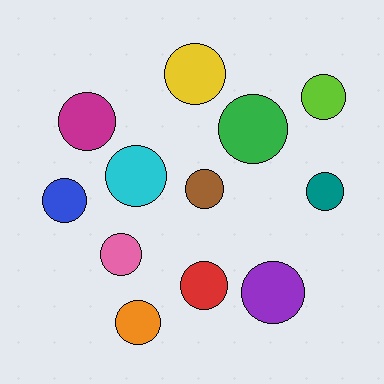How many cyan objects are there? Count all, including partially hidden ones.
There is 1 cyan object.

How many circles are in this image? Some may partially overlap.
There are 12 circles.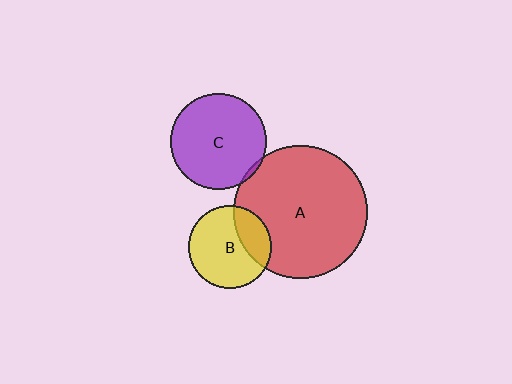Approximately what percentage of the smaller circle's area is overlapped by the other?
Approximately 25%.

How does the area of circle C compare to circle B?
Approximately 1.3 times.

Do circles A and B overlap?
Yes.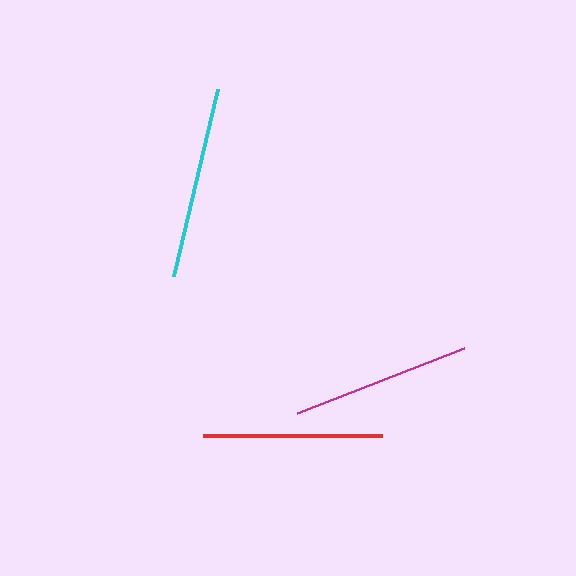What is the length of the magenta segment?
The magenta segment is approximately 179 pixels long.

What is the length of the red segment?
The red segment is approximately 178 pixels long.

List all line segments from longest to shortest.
From longest to shortest: cyan, magenta, red.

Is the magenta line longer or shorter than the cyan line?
The cyan line is longer than the magenta line.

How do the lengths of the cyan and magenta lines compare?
The cyan and magenta lines are approximately the same length.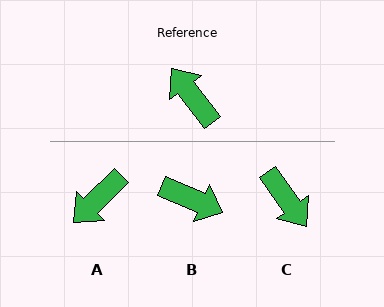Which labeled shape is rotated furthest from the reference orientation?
C, about 179 degrees away.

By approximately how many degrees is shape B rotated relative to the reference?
Approximately 150 degrees clockwise.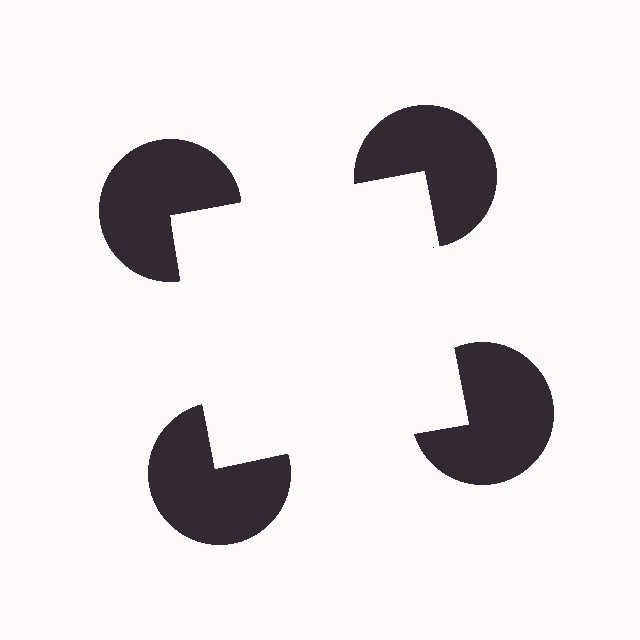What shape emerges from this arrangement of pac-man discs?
An illusory square — its edges are inferred from the aligned wedge cuts in the pac-man discs, not physically drawn.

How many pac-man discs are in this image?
There are 4 — one at each vertex of the illusory square.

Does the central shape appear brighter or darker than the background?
It typically appears slightly brighter than the background, even though no actual brightness change is drawn.